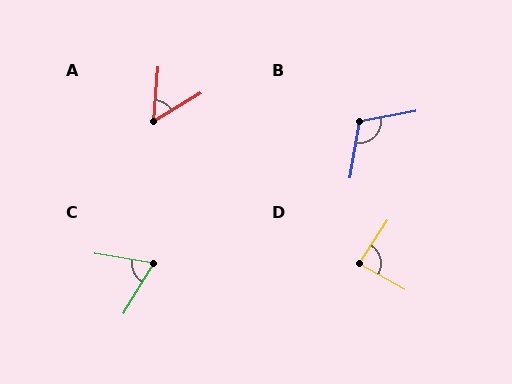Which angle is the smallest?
A, at approximately 55 degrees.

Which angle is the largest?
B, at approximately 110 degrees.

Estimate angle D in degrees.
Approximately 85 degrees.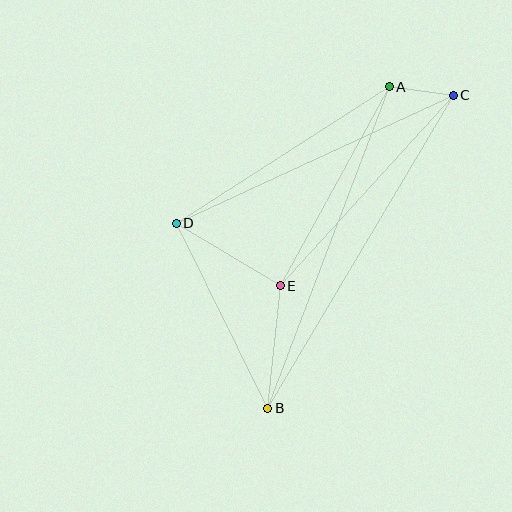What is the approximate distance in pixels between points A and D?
The distance between A and D is approximately 253 pixels.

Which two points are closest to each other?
Points A and C are closest to each other.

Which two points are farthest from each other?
Points B and C are farthest from each other.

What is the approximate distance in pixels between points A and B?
The distance between A and B is approximately 344 pixels.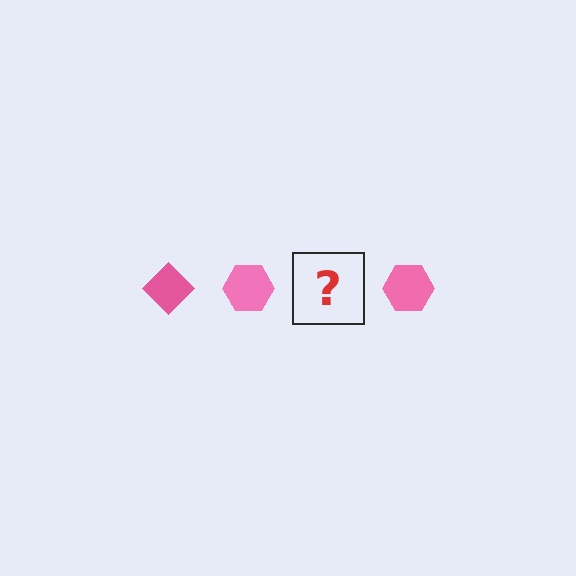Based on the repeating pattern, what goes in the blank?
The blank should be a pink diamond.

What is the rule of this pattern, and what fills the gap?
The rule is that the pattern cycles through diamond, hexagon shapes in pink. The gap should be filled with a pink diamond.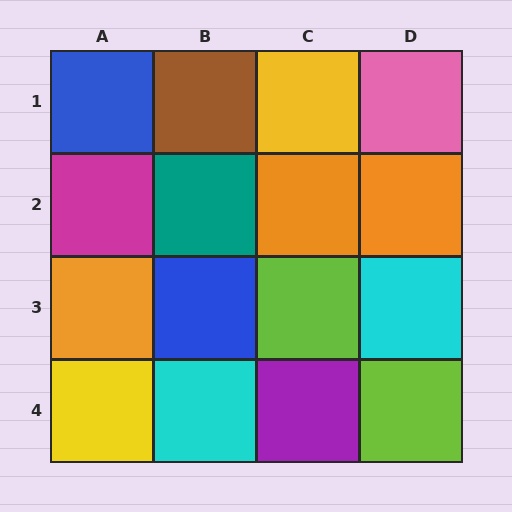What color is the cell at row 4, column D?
Lime.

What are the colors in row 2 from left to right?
Magenta, teal, orange, orange.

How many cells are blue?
2 cells are blue.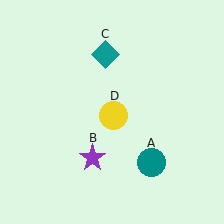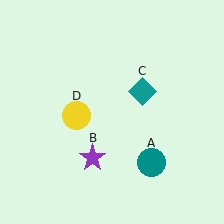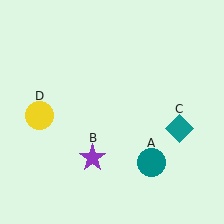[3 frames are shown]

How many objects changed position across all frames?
2 objects changed position: teal diamond (object C), yellow circle (object D).